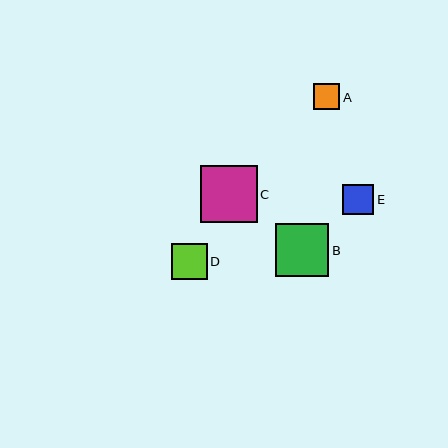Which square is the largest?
Square C is the largest with a size of approximately 56 pixels.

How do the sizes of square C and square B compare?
Square C and square B are approximately the same size.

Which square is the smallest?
Square A is the smallest with a size of approximately 26 pixels.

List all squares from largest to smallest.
From largest to smallest: C, B, D, E, A.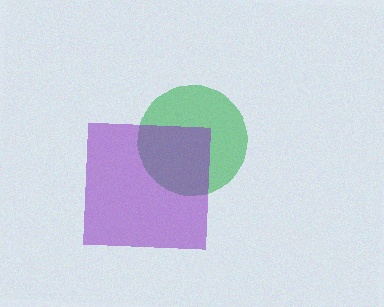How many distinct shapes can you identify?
There are 2 distinct shapes: a green circle, a purple square.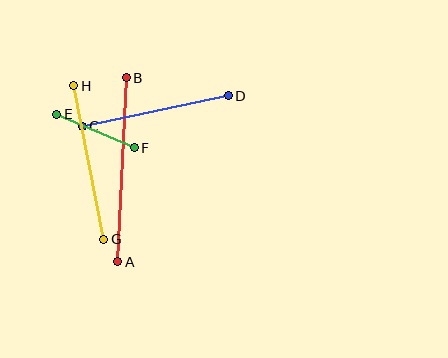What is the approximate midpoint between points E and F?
The midpoint is at approximately (96, 131) pixels.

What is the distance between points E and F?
The distance is approximately 84 pixels.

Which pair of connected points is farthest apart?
Points A and B are farthest apart.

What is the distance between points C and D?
The distance is approximately 149 pixels.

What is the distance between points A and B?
The distance is approximately 184 pixels.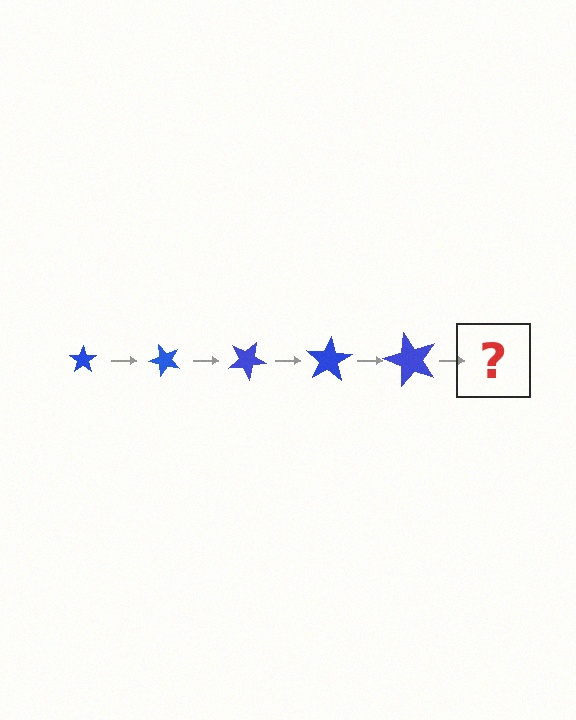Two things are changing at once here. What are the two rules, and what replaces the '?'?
The two rules are that the star grows larger each step and it rotates 50 degrees each step. The '?' should be a star, larger than the previous one and rotated 250 degrees from the start.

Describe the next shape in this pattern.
It should be a star, larger than the previous one and rotated 250 degrees from the start.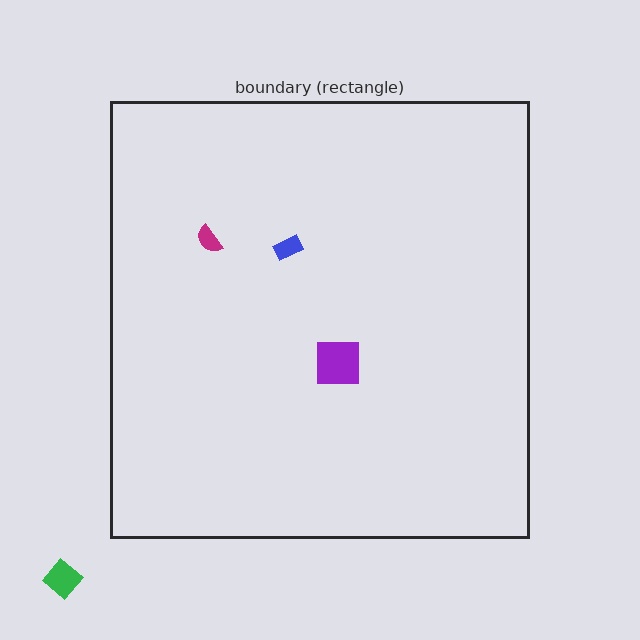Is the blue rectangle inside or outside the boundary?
Inside.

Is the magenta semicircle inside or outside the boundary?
Inside.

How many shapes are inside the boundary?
3 inside, 1 outside.